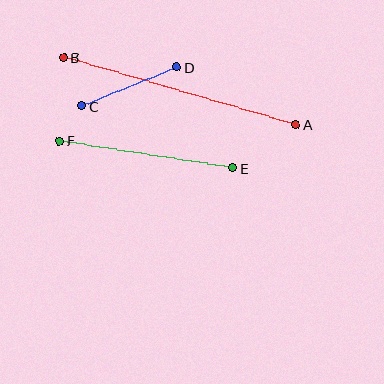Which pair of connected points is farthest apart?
Points A and B are farthest apart.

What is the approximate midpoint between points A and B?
The midpoint is at approximately (180, 91) pixels.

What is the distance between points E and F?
The distance is approximately 175 pixels.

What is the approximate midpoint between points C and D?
The midpoint is at approximately (129, 87) pixels.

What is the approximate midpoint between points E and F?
The midpoint is at approximately (146, 154) pixels.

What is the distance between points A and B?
The distance is approximately 242 pixels.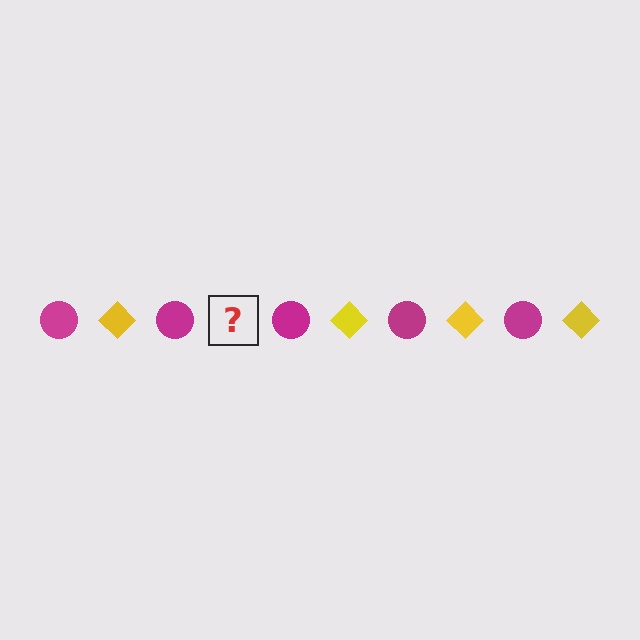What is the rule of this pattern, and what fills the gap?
The rule is that the pattern alternates between magenta circle and yellow diamond. The gap should be filled with a yellow diamond.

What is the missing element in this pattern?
The missing element is a yellow diamond.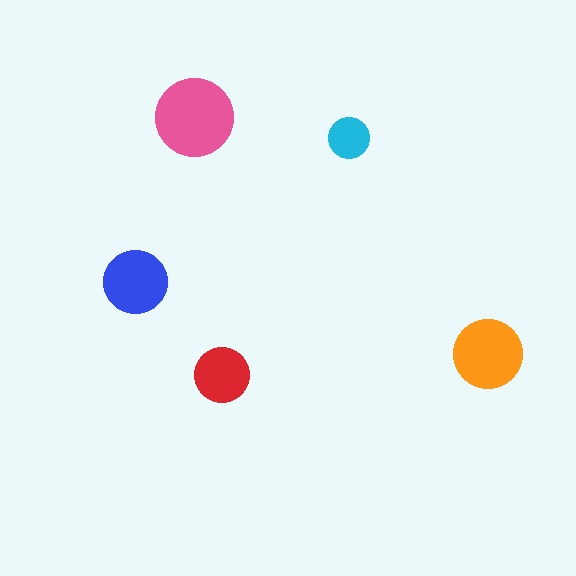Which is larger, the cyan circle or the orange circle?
The orange one.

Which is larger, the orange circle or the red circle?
The orange one.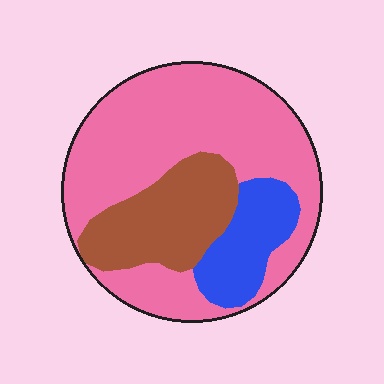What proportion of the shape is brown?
Brown covers about 25% of the shape.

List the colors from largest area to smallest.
From largest to smallest: pink, brown, blue.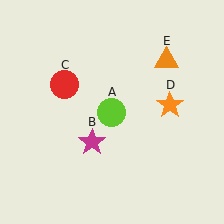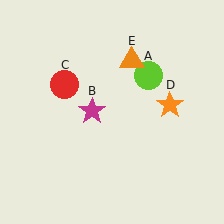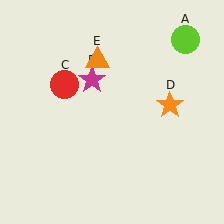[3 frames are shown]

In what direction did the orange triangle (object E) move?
The orange triangle (object E) moved left.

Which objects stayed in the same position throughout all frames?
Red circle (object C) and orange star (object D) remained stationary.